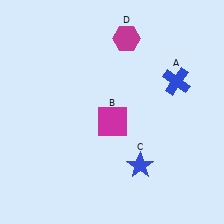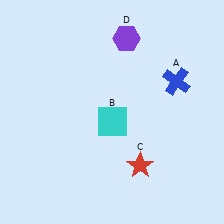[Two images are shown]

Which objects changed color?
B changed from magenta to cyan. C changed from blue to red. D changed from magenta to purple.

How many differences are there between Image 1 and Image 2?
There are 3 differences between the two images.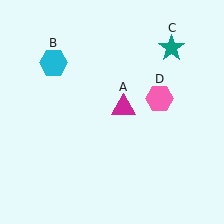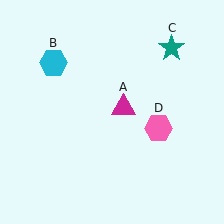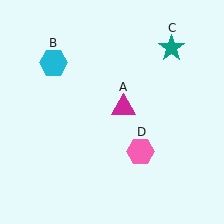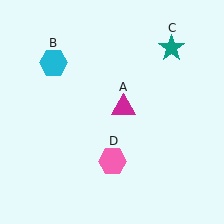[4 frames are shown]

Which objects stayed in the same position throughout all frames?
Magenta triangle (object A) and cyan hexagon (object B) and teal star (object C) remained stationary.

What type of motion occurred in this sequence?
The pink hexagon (object D) rotated clockwise around the center of the scene.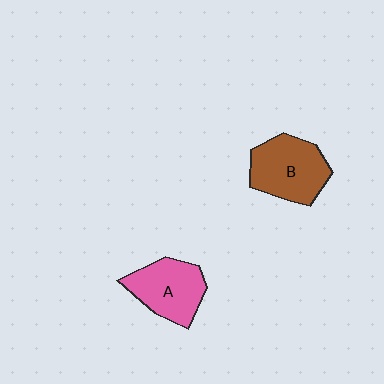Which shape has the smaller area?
Shape A (pink).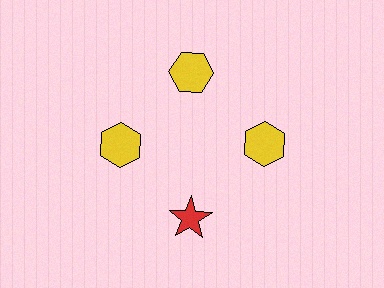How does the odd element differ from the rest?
It differs in both color (red instead of yellow) and shape (star instead of hexagon).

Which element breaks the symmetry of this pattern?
The red star at roughly the 6 o'clock position breaks the symmetry. All other shapes are yellow hexagons.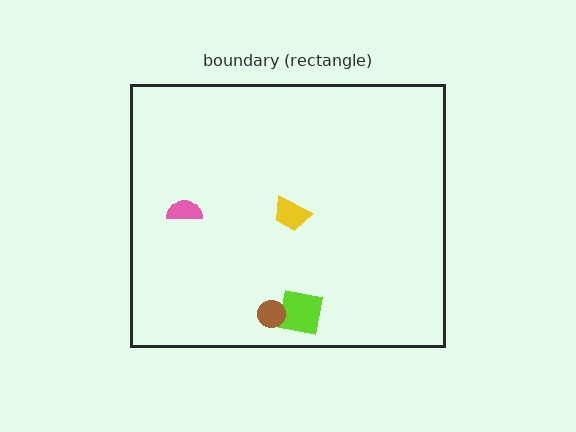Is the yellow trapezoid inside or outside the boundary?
Inside.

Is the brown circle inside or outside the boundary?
Inside.